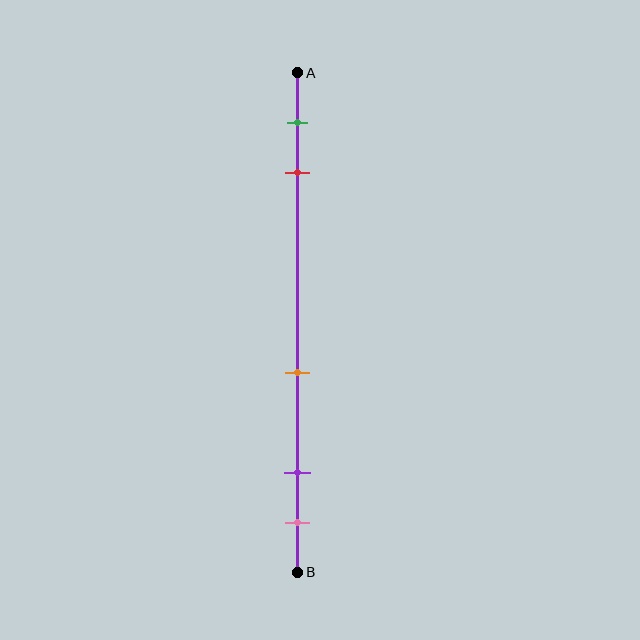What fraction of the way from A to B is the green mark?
The green mark is approximately 10% (0.1) of the way from A to B.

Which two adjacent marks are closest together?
The purple and pink marks are the closest adjacent pair.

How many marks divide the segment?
There are 5 marks dividing the segment.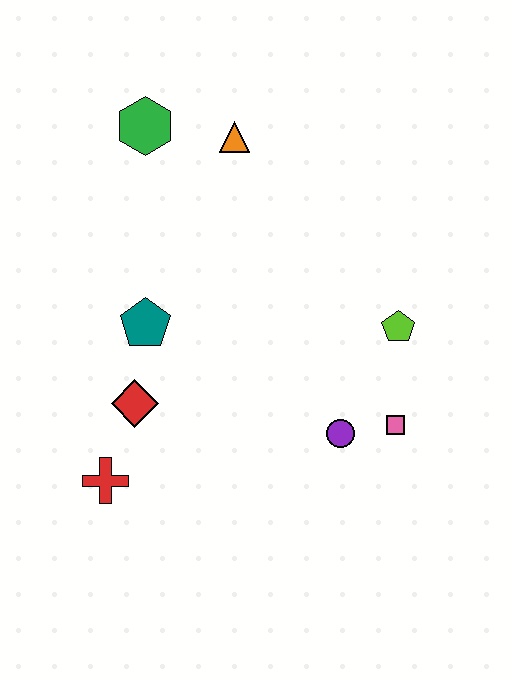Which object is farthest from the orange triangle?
The red cross is farthest from the orange triangle.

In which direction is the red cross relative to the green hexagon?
The red cross is below the green hexagon.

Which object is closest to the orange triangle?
The green hexagon is closest to the orange triangle.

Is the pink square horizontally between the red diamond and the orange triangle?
No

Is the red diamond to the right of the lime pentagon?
No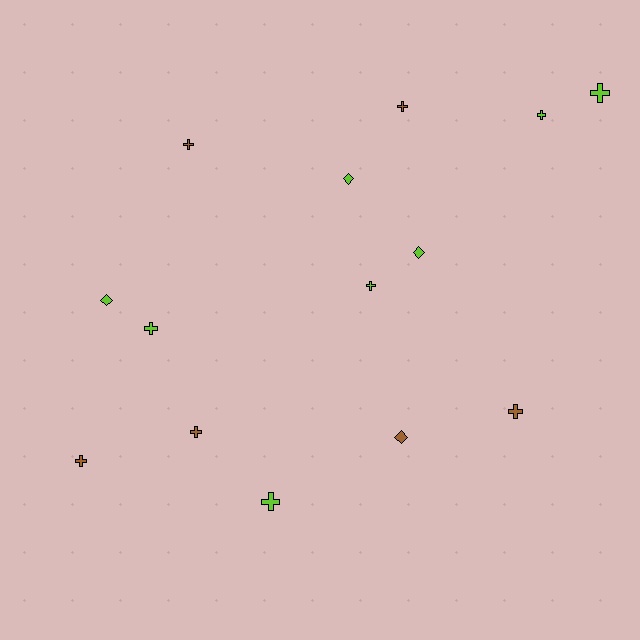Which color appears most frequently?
Lime, with 8 objects.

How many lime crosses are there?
There are 5 lime crosses.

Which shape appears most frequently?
Cross, with 10 objects.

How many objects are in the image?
There are 14 objects.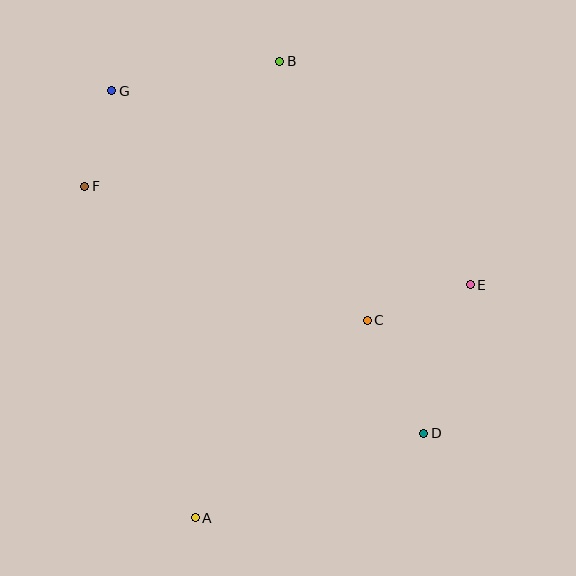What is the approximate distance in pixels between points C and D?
The distance between C and D is approximately 126 pixels.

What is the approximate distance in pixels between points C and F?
The distance between C and F is approximately 313 pixels.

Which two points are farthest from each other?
Points A and B are farthest from each other.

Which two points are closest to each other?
Points F and G are closest to each other.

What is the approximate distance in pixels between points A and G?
The distance between A and G is approximately 435 pixels.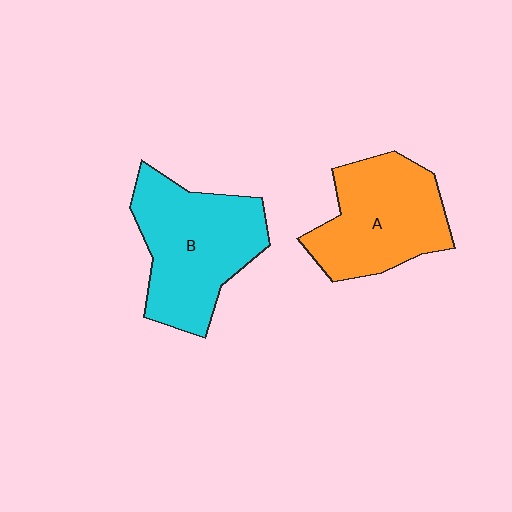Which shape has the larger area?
Shape B (cyan).